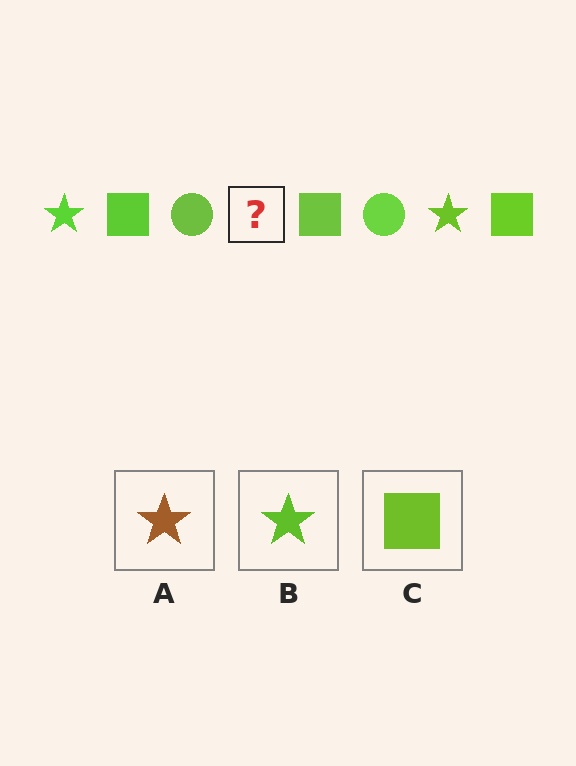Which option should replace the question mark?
Option B.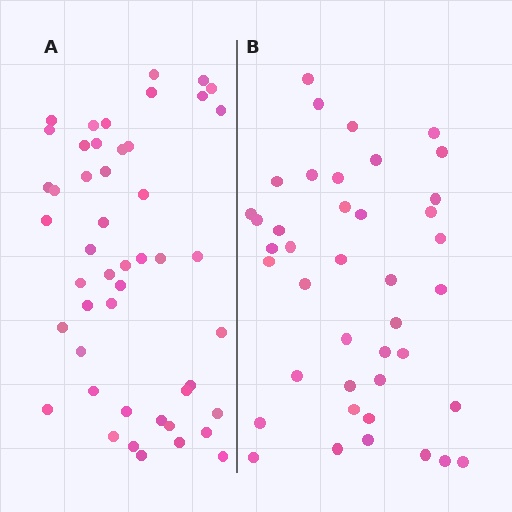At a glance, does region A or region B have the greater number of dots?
Region A (the left region) has more dots.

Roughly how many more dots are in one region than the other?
Region A has roughly 8 or so more dots than region B.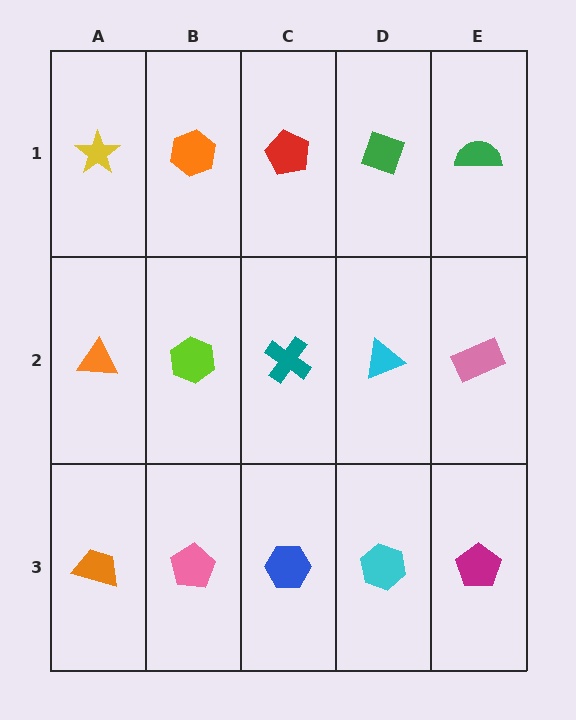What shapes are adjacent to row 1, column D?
A cyan triangle (row 2, column D), a red pentagon (row 1, column C), a green semicircle (row 1, column E).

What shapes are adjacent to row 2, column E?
A green semicircle (row 1, column E), a magenta pentagon (row 3, column E), a cyan triangle (row 2, column D).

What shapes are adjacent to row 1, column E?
A pink rectangle (row 2, column E), a green diamond (row 1, column D).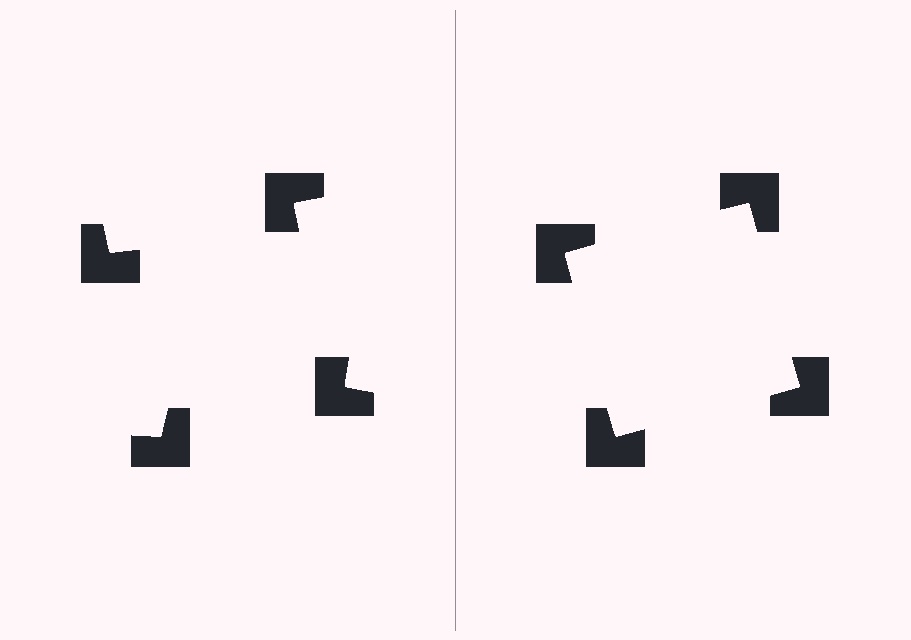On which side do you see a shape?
An illusory square appears on the right side. On the left side the wedge cuts are rotated, so no coherent shape forms.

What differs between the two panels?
The notched squares are positioned identically on both sides; only the wedge orientations differ. On the right they align to a square; on the left they are misaligned.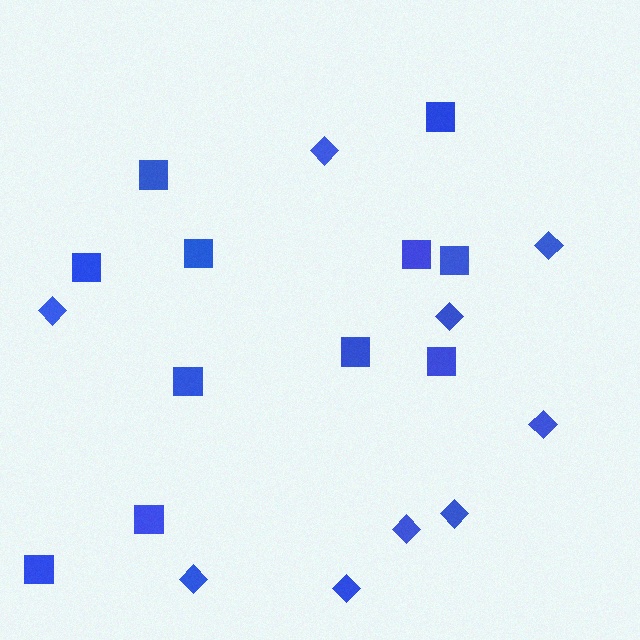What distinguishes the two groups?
There are 2 groups: one group of squares (11) and one group of diamonds (9).